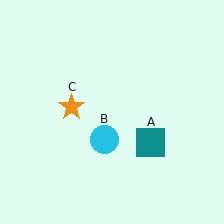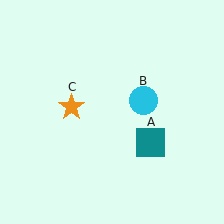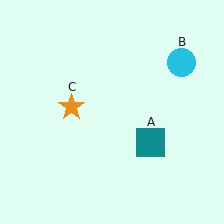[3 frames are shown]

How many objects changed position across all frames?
1 object changed position: cyan circle (object B).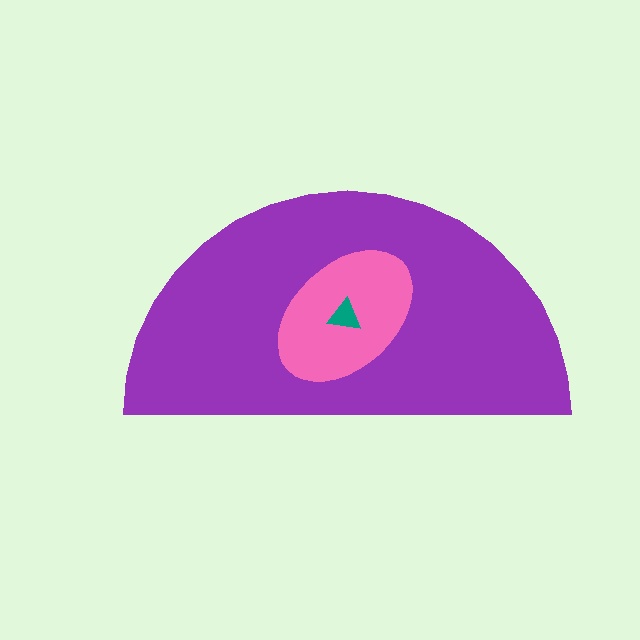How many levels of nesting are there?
3.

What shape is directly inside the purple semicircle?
The pink ellipse.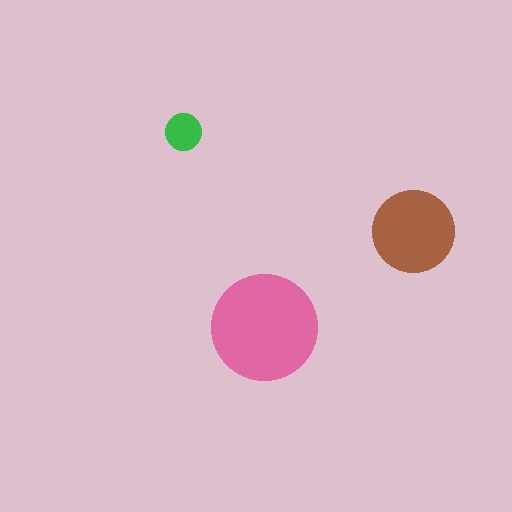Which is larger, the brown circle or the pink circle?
The pink one.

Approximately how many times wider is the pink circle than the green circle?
About 3 times wider.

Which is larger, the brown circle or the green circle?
The brown one.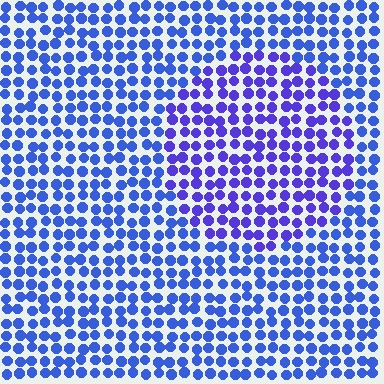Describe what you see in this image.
The image is filled with small blue elements in a uniform arrangement. A circle-shaped region is visible where the elements are tinted to a slightly different hue, forming a subtle color boundary.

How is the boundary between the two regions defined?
The boundary is defined purely by a slight shift in hue (about 25 degrees). Spacing, size, and orientation are identical on both sides.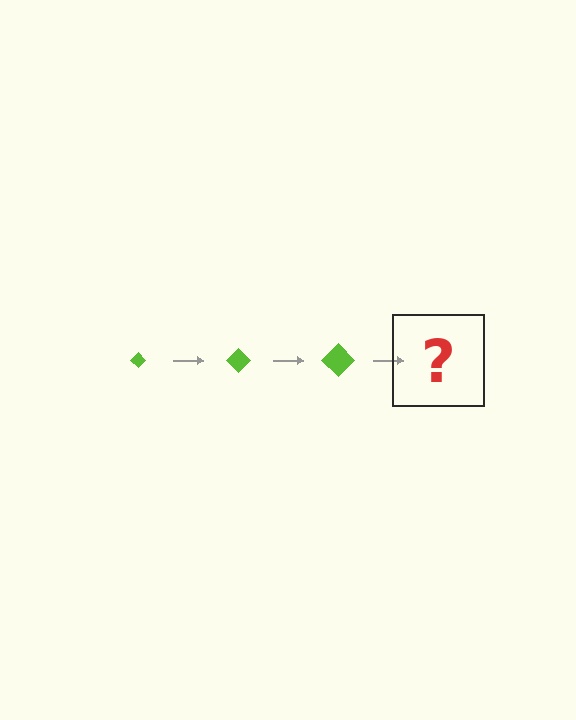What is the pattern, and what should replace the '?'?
The pattern is that the diamond gets progressively larger each step. The '?' should be a lime diamond, larger than the previous one.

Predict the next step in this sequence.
The next step is a lime diamond, larger than the previous one.